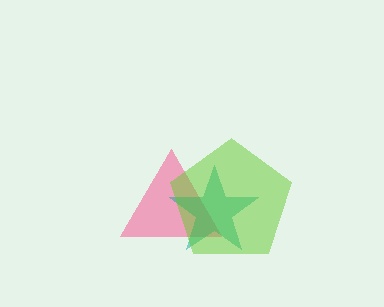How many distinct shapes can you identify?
There are 3 distinct shapes: a pink triangle, a teal star, a lime pentagon.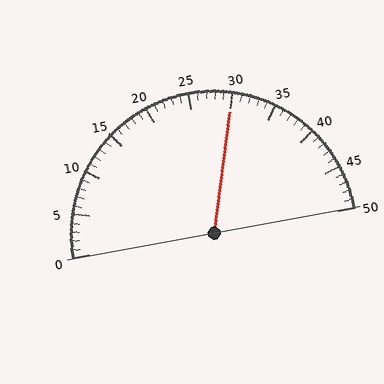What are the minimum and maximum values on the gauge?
The gauge ranges from 0 to 50.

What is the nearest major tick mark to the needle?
The nearest major tick mark is 30.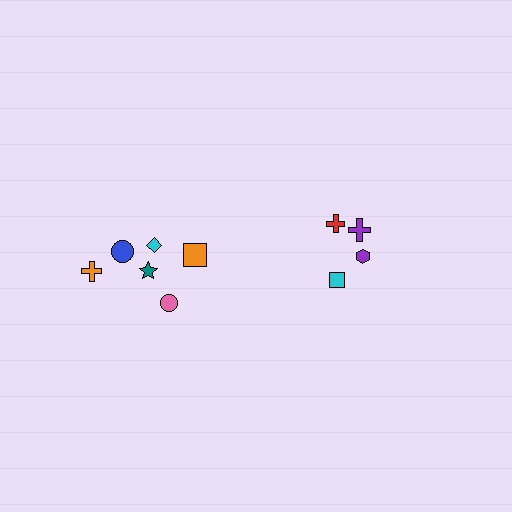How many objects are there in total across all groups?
There are 10 objects.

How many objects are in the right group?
There are 4 objects.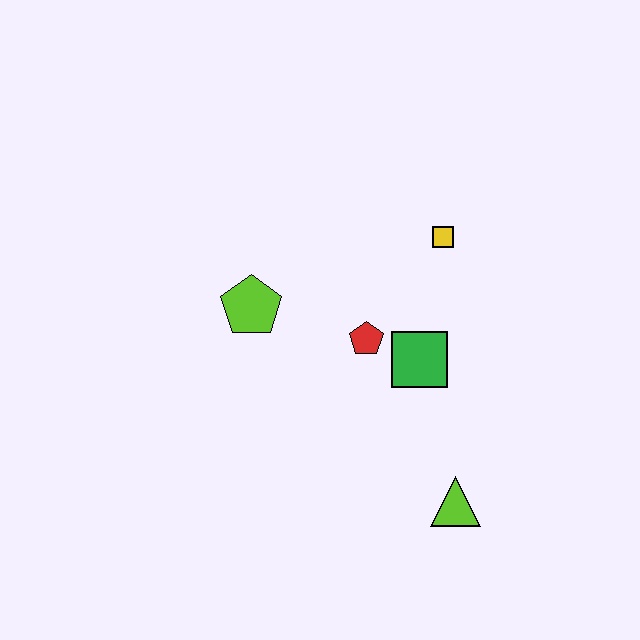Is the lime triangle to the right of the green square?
Yes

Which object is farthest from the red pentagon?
The lime triangle is farthest from the red pentagon.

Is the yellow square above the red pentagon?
Yes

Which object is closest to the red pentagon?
The green square is closest to the red pentagon.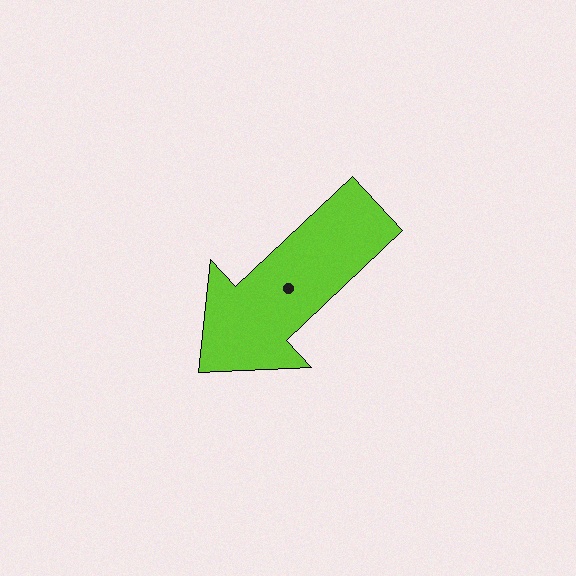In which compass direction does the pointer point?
Southwest.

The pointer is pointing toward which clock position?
Roughly 8 o'clock.